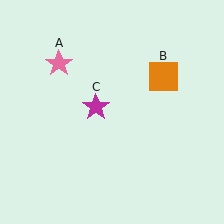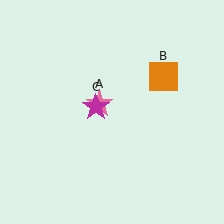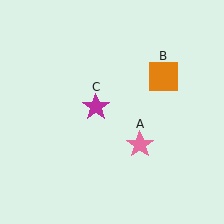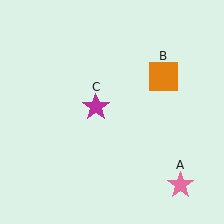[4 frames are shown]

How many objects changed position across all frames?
1 object changed position: pink star (object A).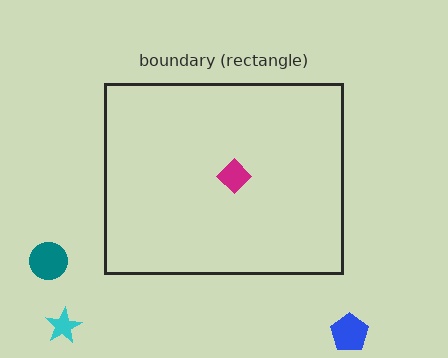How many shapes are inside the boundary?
1 inside, 3 outside.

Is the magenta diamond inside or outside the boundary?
Inside.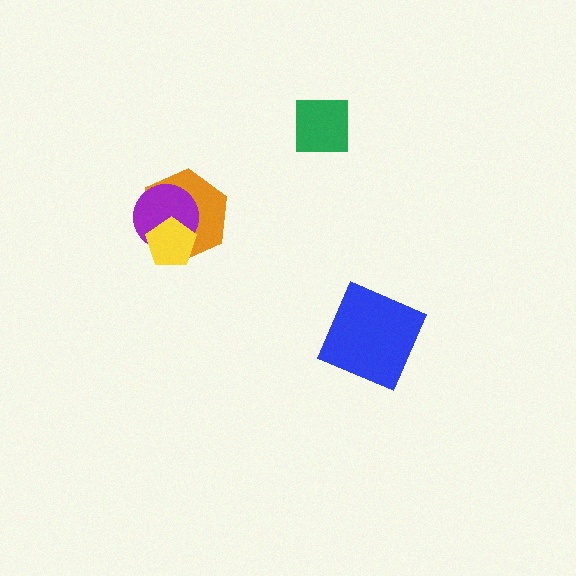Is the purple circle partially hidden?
Yes, it is partially covered by another shape.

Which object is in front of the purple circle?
The yellow pentagon is in front of the purple circle.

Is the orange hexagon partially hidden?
Yes, it is partially covered by another shape.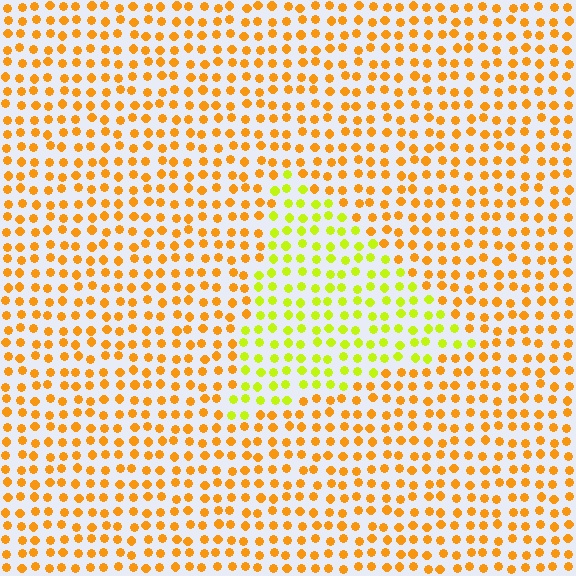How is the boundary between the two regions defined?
The boundary is defined purely by a slight shift in hue (about 39 degrees). Spacing, size, and orientation are identical on both sides.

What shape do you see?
I see a triangle.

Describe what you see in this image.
The image is filled with small orange elements in a uniform arrangement. A triangle-shaped region is visible where the elements are tinted to a slightly different hue, forming a subtle color boundary.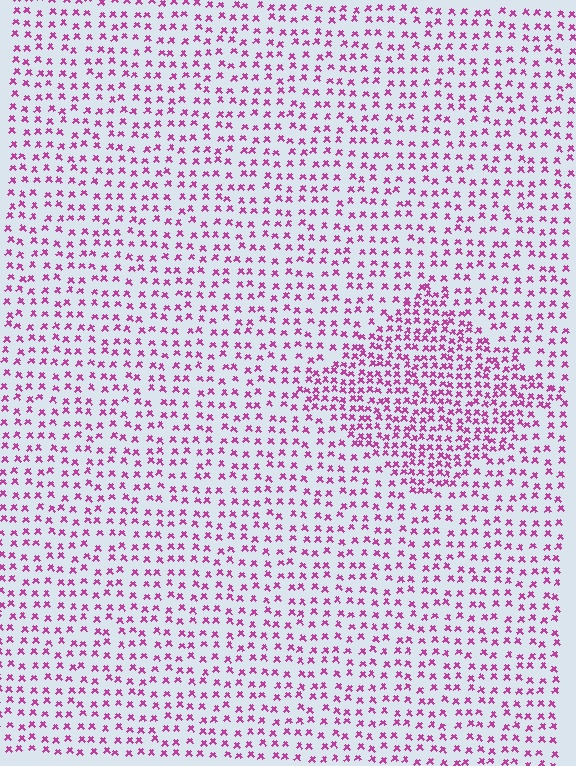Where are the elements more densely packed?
The elements are more densely packed inside the diamond boundary.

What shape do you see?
I see a diamond.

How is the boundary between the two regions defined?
The boundary is defined by a change in element density (approximately 1.8x ratio). All elements are the same color, size, and shape.